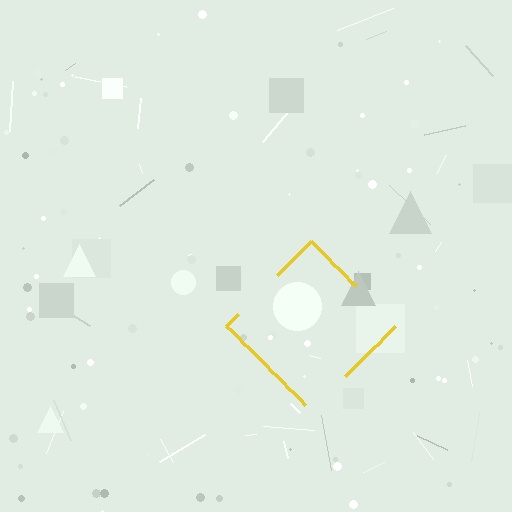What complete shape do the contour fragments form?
The contour fragments form a diamond.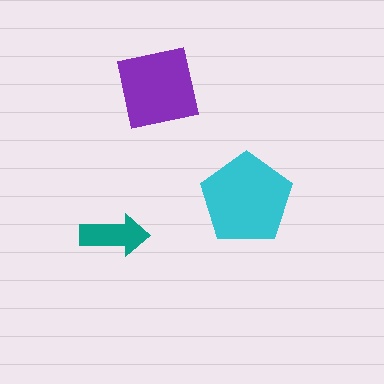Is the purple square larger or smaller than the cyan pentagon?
Smaller.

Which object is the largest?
The cyan pentagon.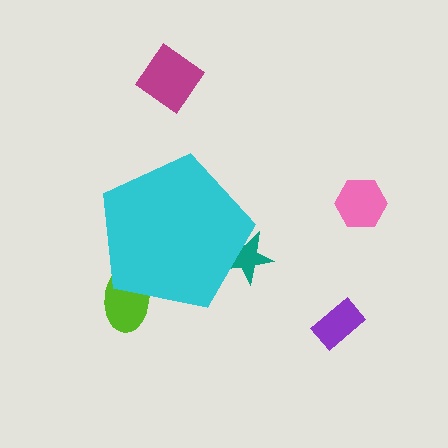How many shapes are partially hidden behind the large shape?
2 shapes are partially hidden.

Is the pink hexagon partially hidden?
No, the pink hexagon is fully visible.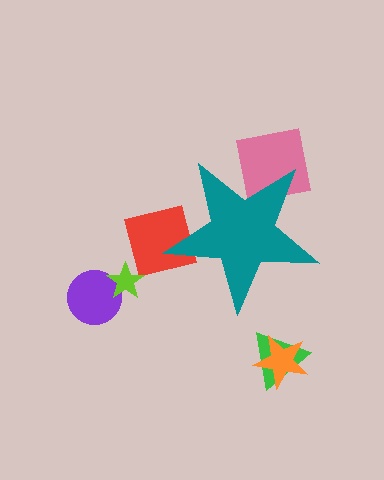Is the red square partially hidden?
Yes, the red square is partially hidden behind the teal star.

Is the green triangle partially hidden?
No, the green triangle is fully visible.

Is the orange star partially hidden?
No, the orange star is fully visible.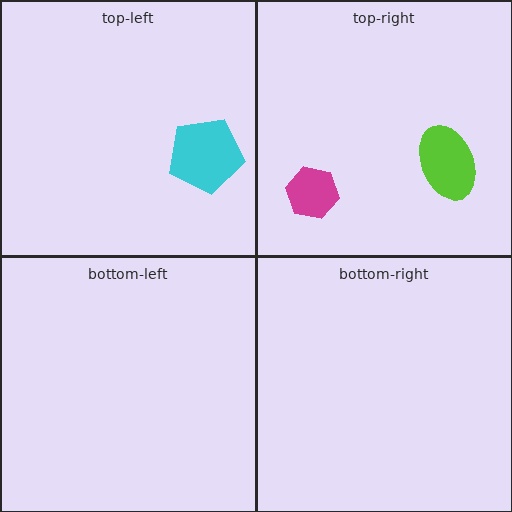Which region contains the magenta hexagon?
The top-right region.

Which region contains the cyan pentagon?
The top-left region.